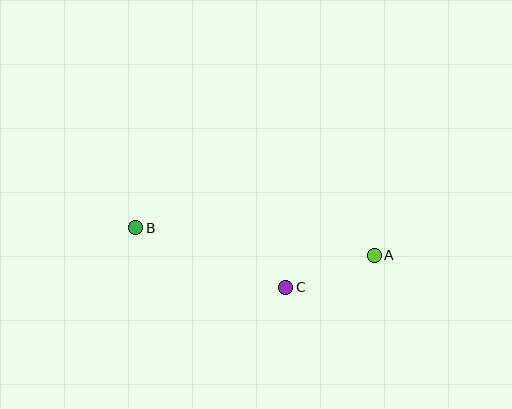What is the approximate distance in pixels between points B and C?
The distance between B and C is approximately 161 pixels.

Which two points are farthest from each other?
Points A and B are farthest from each other.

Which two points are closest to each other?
Points A and C are closest to each other.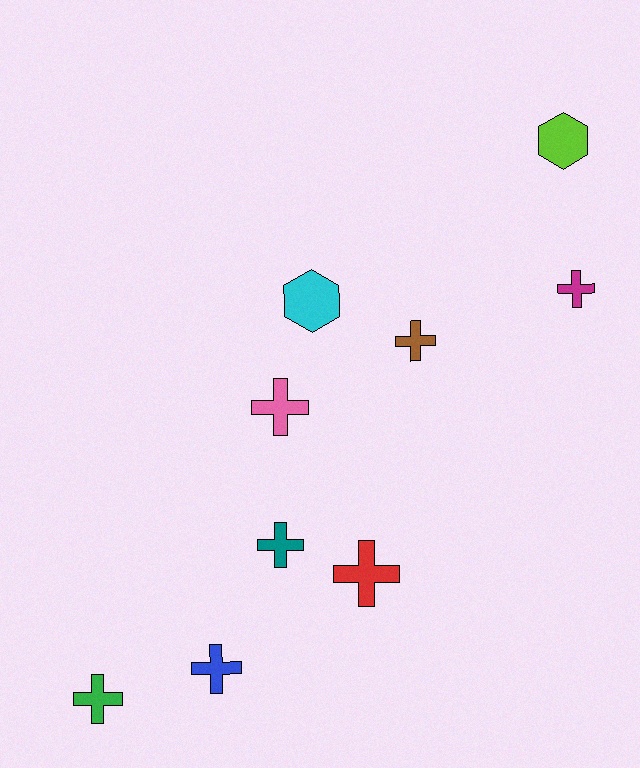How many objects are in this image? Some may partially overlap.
There are 9 objects.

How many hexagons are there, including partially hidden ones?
There are 2 hexagons.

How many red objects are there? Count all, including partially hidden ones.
There is 1 red object.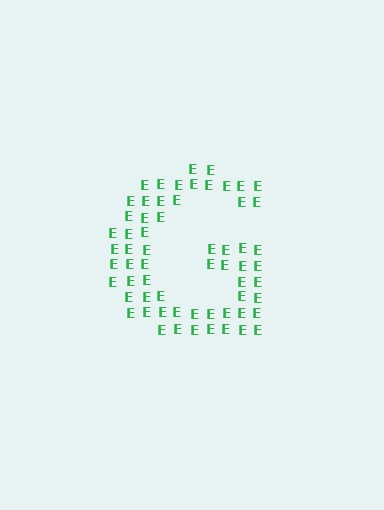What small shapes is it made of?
It is made of small letter E's.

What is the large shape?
The large shape is the letter G.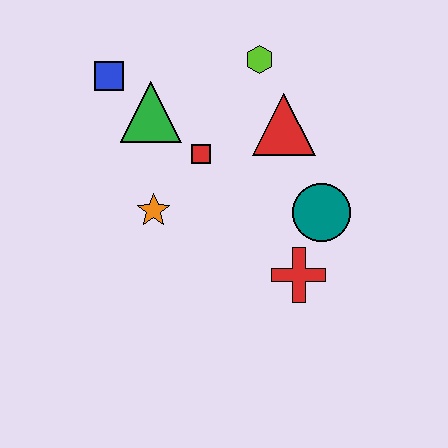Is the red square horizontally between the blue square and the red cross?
Yes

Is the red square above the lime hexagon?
No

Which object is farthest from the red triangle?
The blue square is farthest from the red triangle.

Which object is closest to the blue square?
The green triangle is closest to the blue square.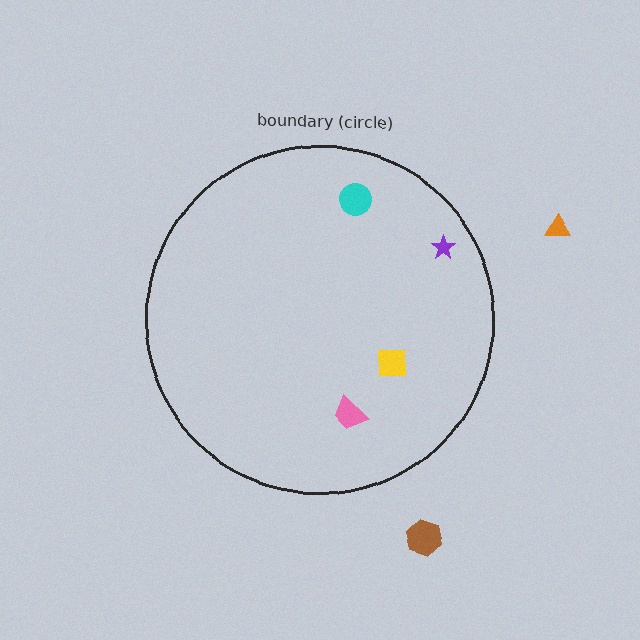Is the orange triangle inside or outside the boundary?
Outside.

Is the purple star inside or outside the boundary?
Inside.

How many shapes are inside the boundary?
4 inside, 2 outside.